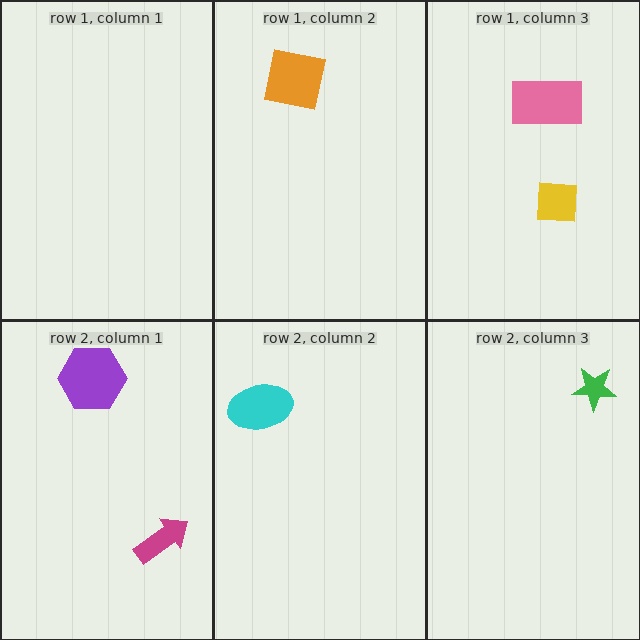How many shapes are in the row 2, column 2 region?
1.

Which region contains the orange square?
The row 1, column 2 region.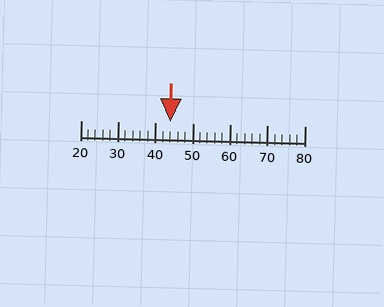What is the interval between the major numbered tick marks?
The major tick marks are spaced 10 units apart.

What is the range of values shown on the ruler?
The ruler shows values from 20 to 80.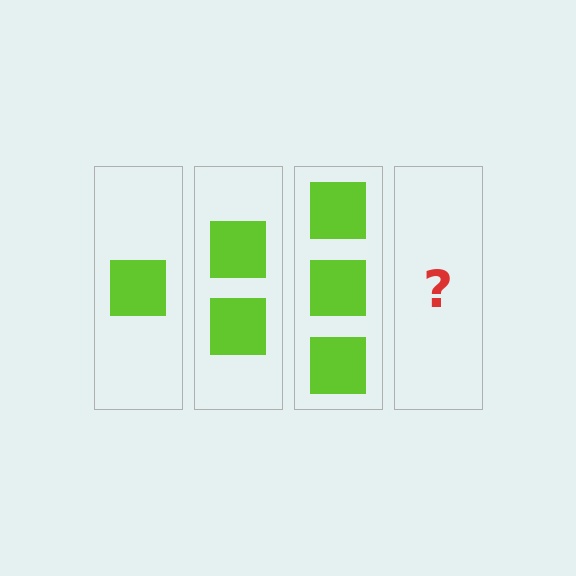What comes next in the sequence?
The next element should be 4 squares.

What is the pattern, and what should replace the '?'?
The pattern is that each step adds one more square. The '?' should be 4 squares.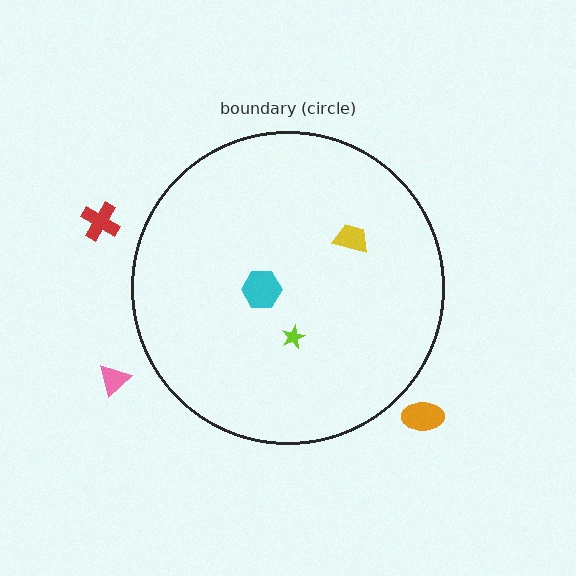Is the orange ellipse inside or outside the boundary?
Outside.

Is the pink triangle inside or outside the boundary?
Outside.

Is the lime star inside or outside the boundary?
Inside.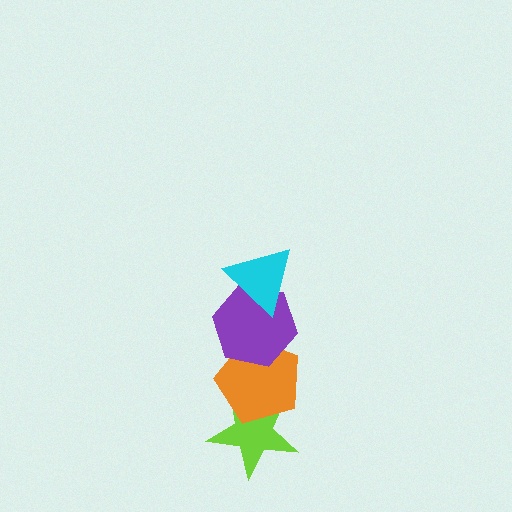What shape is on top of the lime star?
The orange pentagon is on top of the lime star.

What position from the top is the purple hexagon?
The purple hexagon is 2nd from the top.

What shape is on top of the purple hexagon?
The cyan triangle is on top of the purple hexagon.